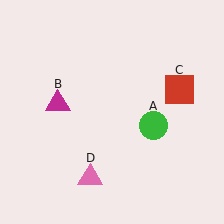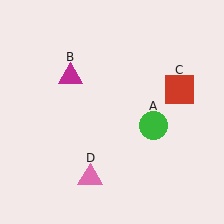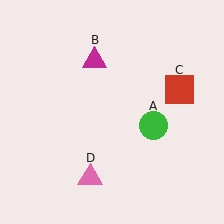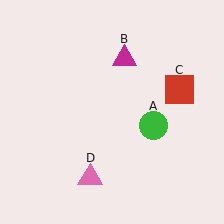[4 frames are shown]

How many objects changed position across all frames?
1 object changed position: magenta triangle (object B).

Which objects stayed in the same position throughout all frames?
Green circle (object A) and red square (object C) and pink triangle (object D) remained stationary.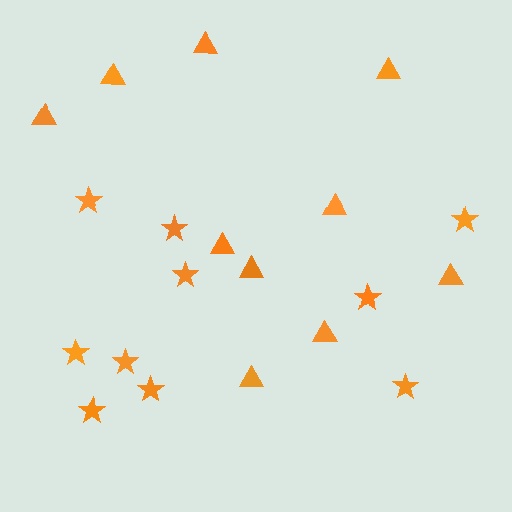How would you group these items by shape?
There are 2 groups: one group of stars (10) and one group of triangles (10).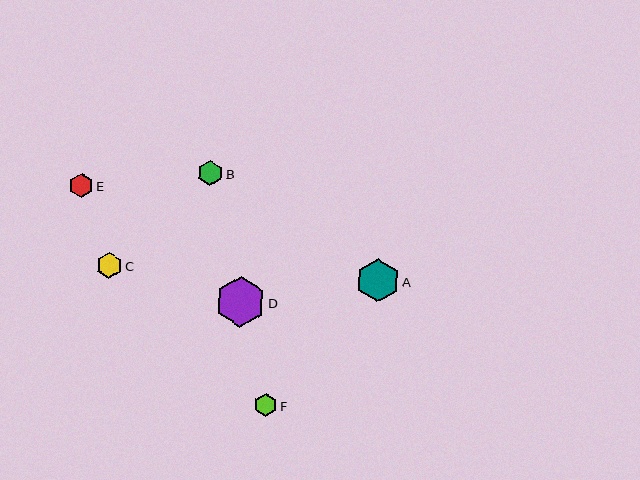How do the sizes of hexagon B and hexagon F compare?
Hexagon B and hexagon F are approximately the same size.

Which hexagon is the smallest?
Hexagon F is the smallest with a size of approximately 23 pixels.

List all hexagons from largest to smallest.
From largest to smallest: D, A, C, B, E, F.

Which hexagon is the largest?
Hexagon D is the largest with a size of approximately 50 pixels.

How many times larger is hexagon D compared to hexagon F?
Hexagon D is approximately 2.2 times the size of hexagon F.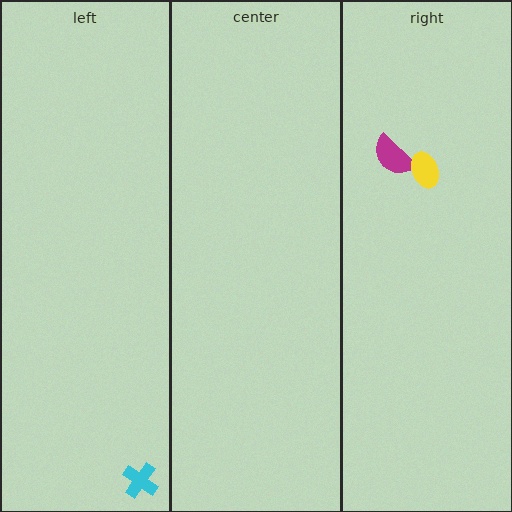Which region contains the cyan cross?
The left region.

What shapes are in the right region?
The magenta semicircle, the yellow ellipse.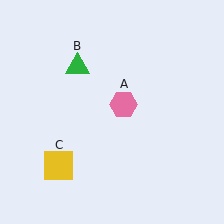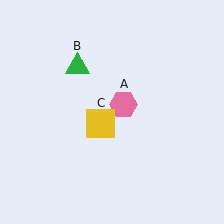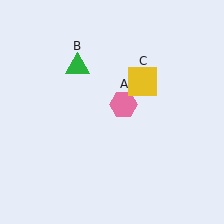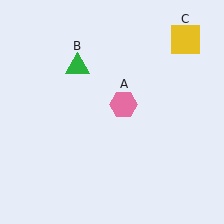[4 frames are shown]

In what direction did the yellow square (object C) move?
The yellow square (object C) moved up and to the right.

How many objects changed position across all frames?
1 object changed position: yellow square (object C).